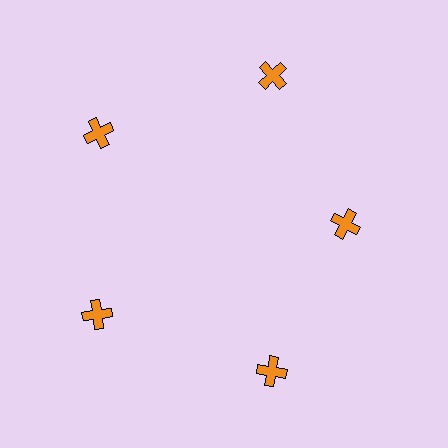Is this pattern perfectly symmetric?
No. The 5 orange crosses are arranged in a ring, but one element near the 3 o'clock position is pulled inward toward the center, breaking the 5-fold rotational symmetry.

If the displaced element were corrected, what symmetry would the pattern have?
It would have 5-fold rotational symmetry — the pattern would map onto itself every 72 degrees.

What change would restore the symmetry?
The symmetry would be restored by moving it outward, back onto the ring so that all 5 crosses sit at equal angles and equal distance from the center.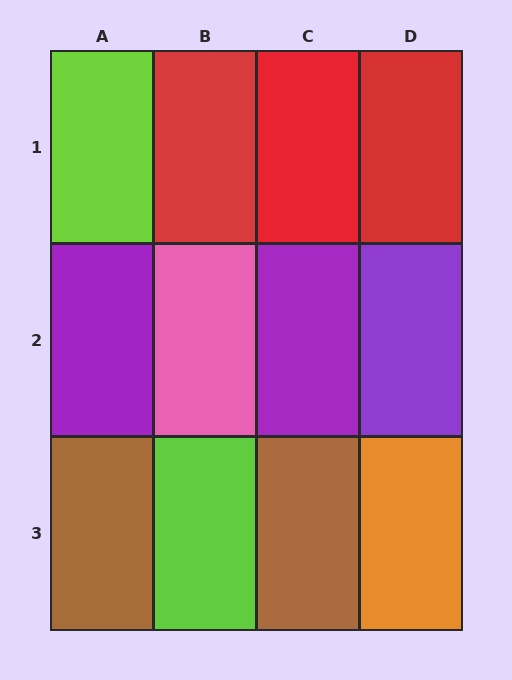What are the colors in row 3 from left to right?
Brown, lime, brown, orange.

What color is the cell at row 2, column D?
Purple.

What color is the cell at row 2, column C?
Purple.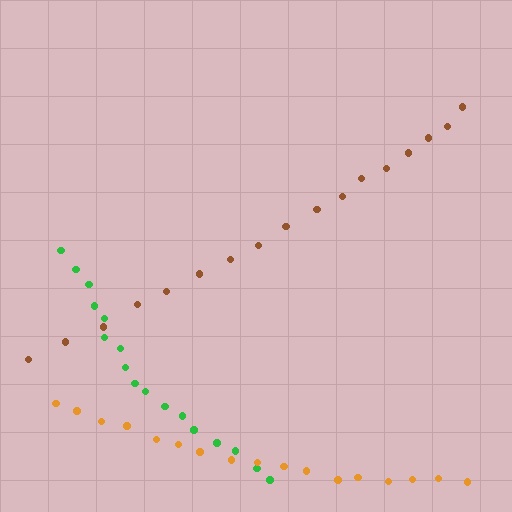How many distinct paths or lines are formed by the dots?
There are 3 distinct paths.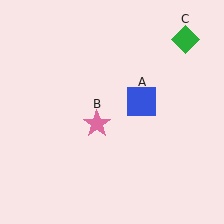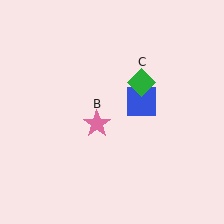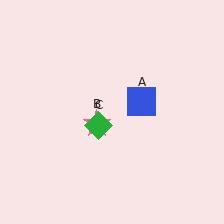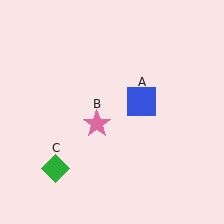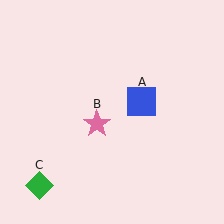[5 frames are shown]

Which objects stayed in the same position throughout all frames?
Blue square (object A) and pink star (object B) remained stationary.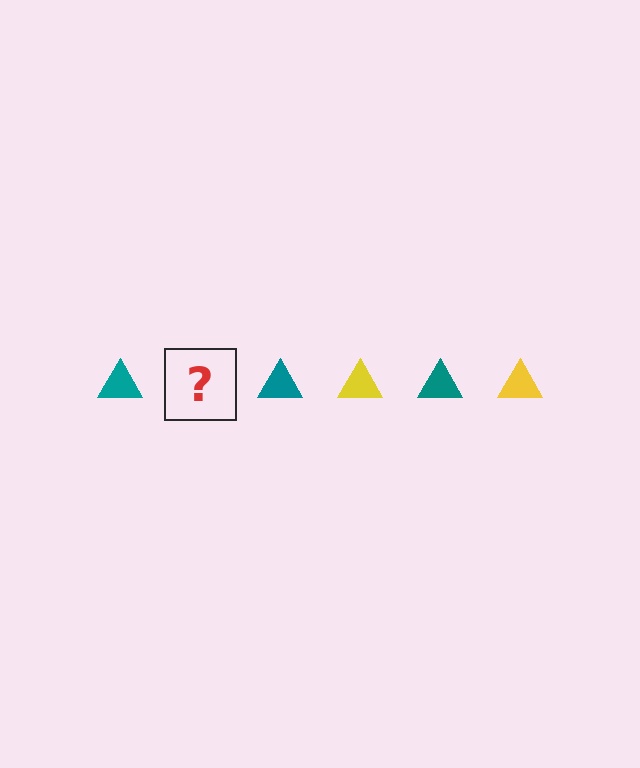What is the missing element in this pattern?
The missing element is a yellow triangle.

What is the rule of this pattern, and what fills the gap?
The rule is that the pattern cycles through teal, yellow triangles. The gap should be filled with a yellow triangle.